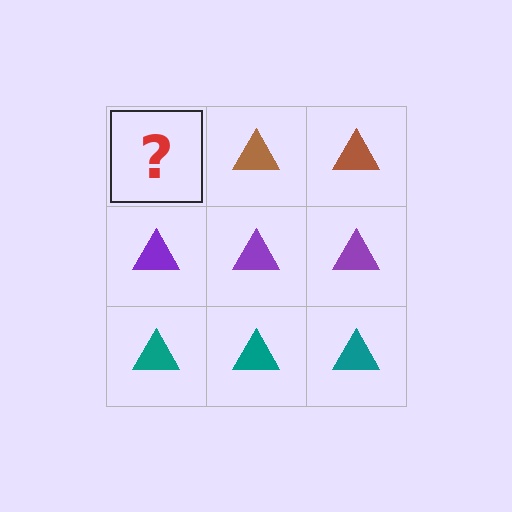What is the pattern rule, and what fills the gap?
The rule is that each row has a consistent color. The gap should be filled with a brown triangle.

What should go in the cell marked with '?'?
The missing cell should contain a brown triangle.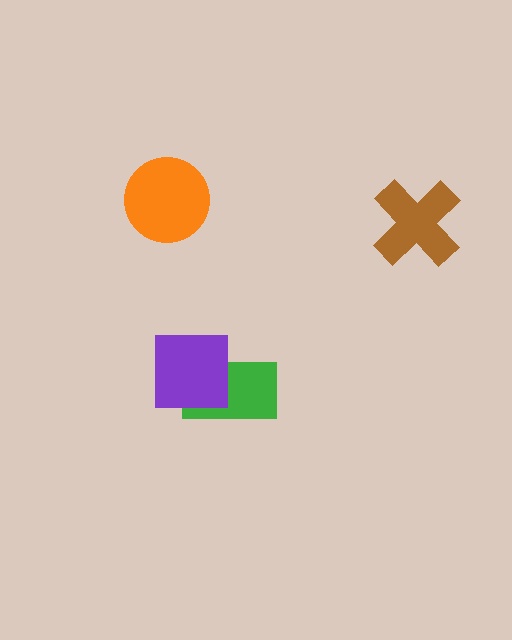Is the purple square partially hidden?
No, no other shape covers it.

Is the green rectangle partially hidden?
Yes, it is partially covered by another shape.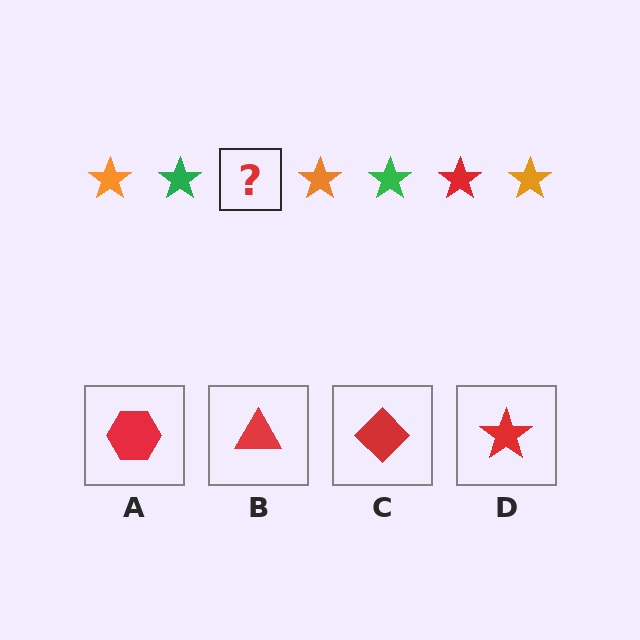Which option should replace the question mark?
Option D.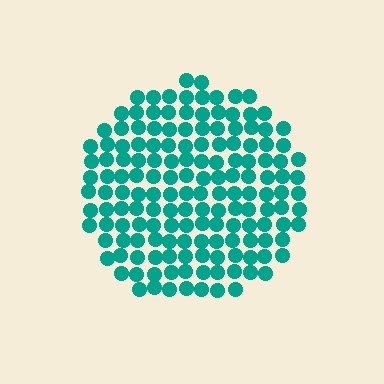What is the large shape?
The large shape is a circle.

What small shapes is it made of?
It is made of small circles.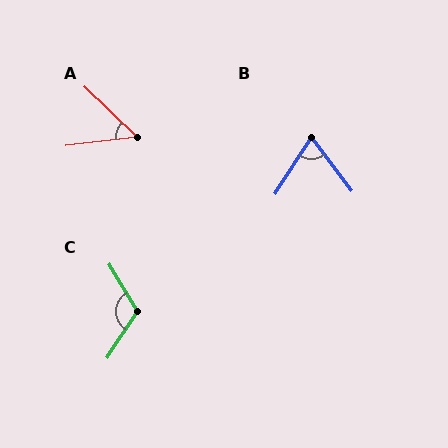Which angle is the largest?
C, at approximately 116 degrees.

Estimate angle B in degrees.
Approximately 70 degrees.